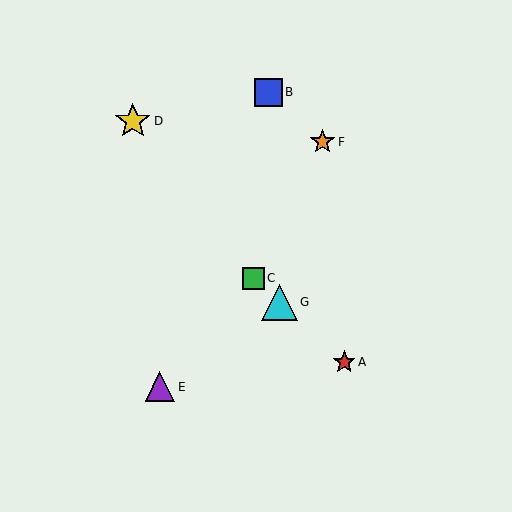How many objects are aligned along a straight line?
3 objects (A, C, G) are aligned along a straight line.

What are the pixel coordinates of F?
Object F is at (323, 142).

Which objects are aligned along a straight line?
Objects A, C, G are aligned along a straight line.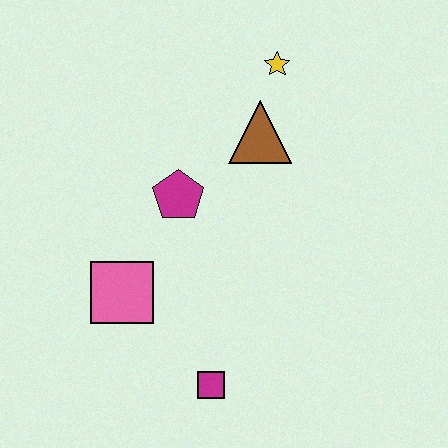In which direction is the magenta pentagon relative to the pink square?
The magenta pentagon is above the pink square.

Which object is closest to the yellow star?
The brown triangle is closest to the yellow star.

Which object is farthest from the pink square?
The yellow star is farthest from the pink square.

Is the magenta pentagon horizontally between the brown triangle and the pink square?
Yes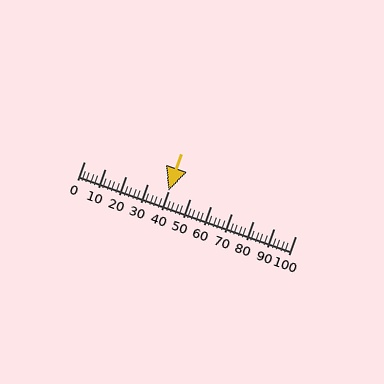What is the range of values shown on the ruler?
The ruler shows values from 0 to 100.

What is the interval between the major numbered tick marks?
The major tick marks are spaced 10 units apart.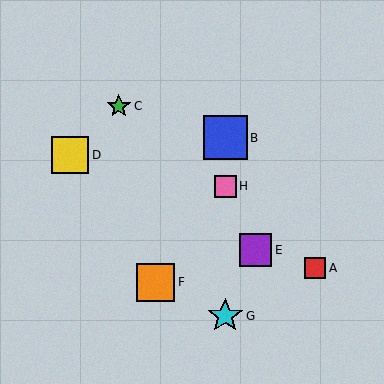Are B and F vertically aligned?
No, B is at x≈225 and F is at x≈156.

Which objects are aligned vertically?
Objects B, G, H are aligned vertically.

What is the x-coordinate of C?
Object C is at x≈119.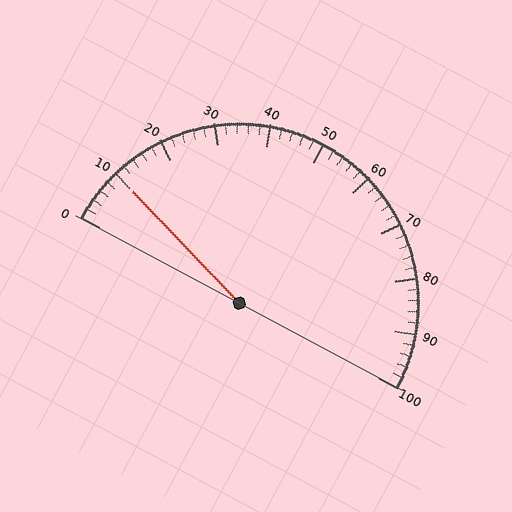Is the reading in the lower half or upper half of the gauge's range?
The reading is in the lower half of the range (0 to 100).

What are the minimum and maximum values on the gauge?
The gauge ranges from 0 to 100.